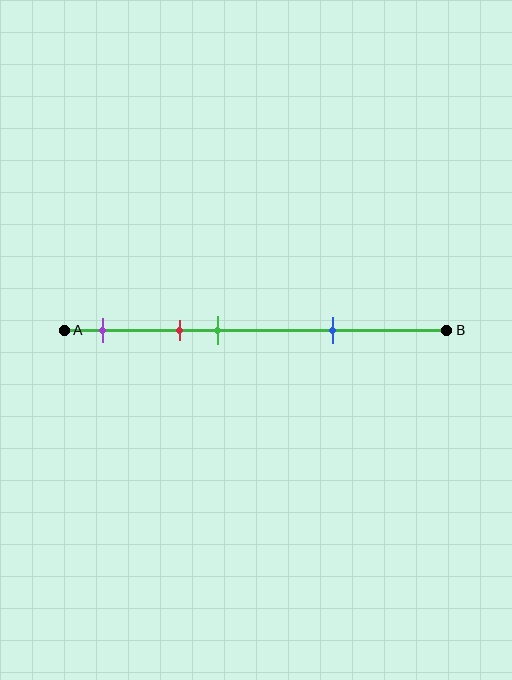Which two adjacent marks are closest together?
The red and green marks are the closest adjacent pair.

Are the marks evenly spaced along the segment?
No, the marks are not evenly spaced.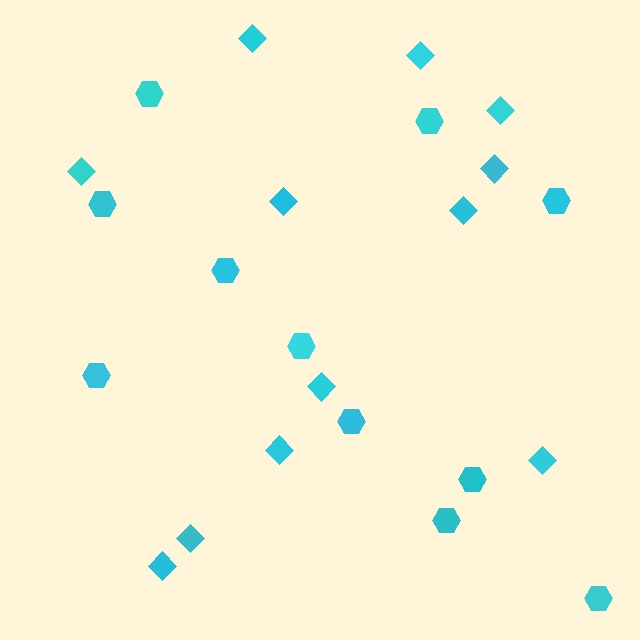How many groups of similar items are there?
There are 2 groups: one group of diamonds (12) and one group of hexagons (11).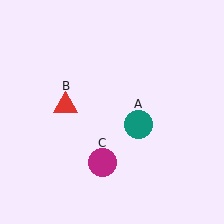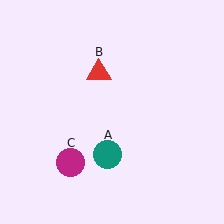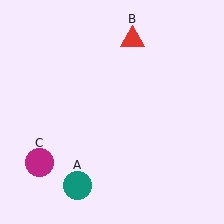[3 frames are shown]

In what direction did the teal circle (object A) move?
The teal circle (object A) moved down and to the left.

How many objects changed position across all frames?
3 objects changed position: teal circle (object A), red triangle (object B), magenta circle (object C).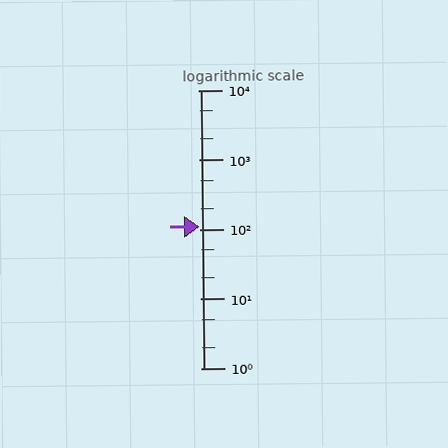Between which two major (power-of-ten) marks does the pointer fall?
The pointer is between 100 and 1000.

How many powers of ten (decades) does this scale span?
The scale spans 4 decades, from 1 to 10000.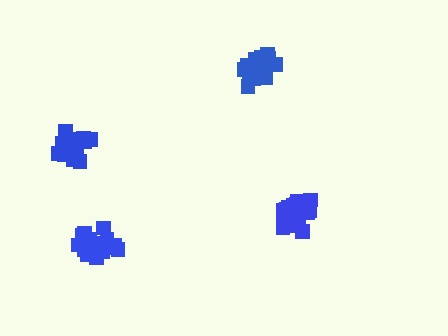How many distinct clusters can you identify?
There are 4 distinct clusters.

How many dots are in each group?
Group 1: 18 dots, Group 2: 21 dots, Group 3: 20 dots, Group 4: 16 dots (75 total).